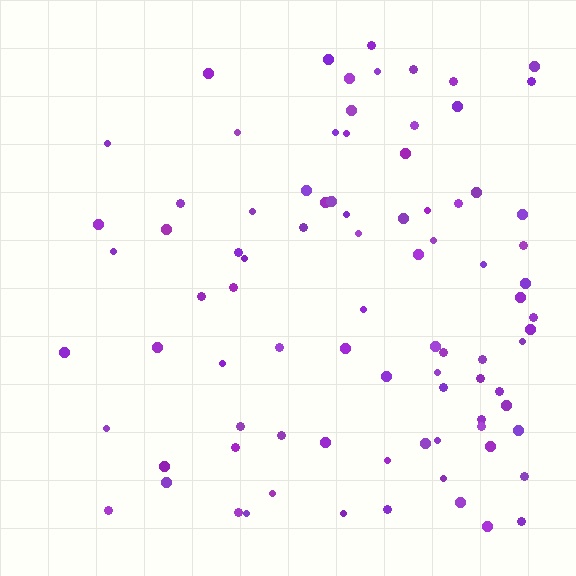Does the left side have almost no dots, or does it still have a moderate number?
Still a moderate number, just noticeably fewer than the right.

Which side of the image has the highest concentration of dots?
The right.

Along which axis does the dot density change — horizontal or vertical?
Horizontal.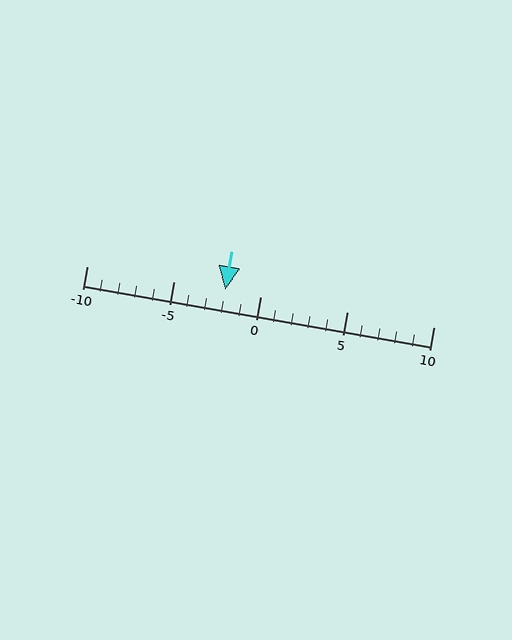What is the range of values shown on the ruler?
The ruler shows values from -10 to 10.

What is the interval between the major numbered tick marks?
The major tick marks are spaced 5 units apart.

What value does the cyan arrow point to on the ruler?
The cyan arrow points to approximately -2.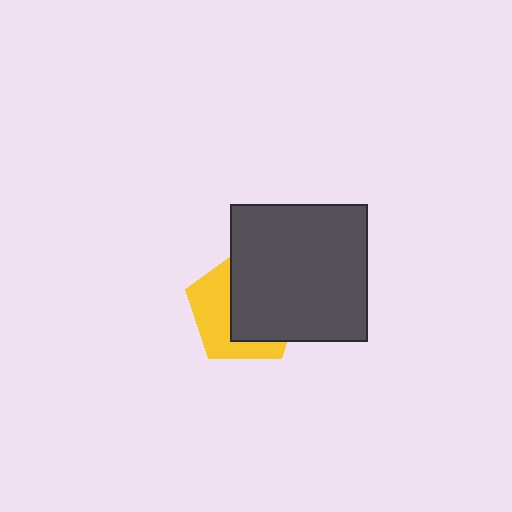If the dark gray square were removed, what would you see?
You would see the complete yellow pentagon.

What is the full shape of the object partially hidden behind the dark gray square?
The partially hidden object is a yellow pentagon.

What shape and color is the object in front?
The object in front is a dark gray square.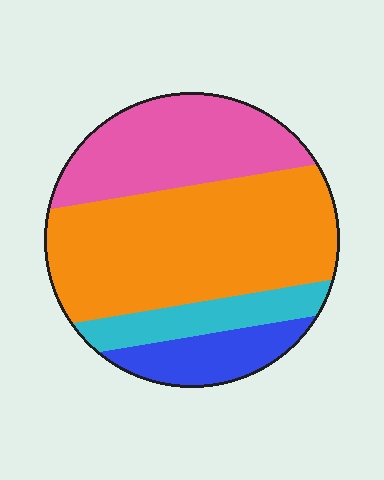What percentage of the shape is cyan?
Cyan covers roughly 10% of the shape.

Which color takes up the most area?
Orange, at roughly 50%.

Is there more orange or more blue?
Orange.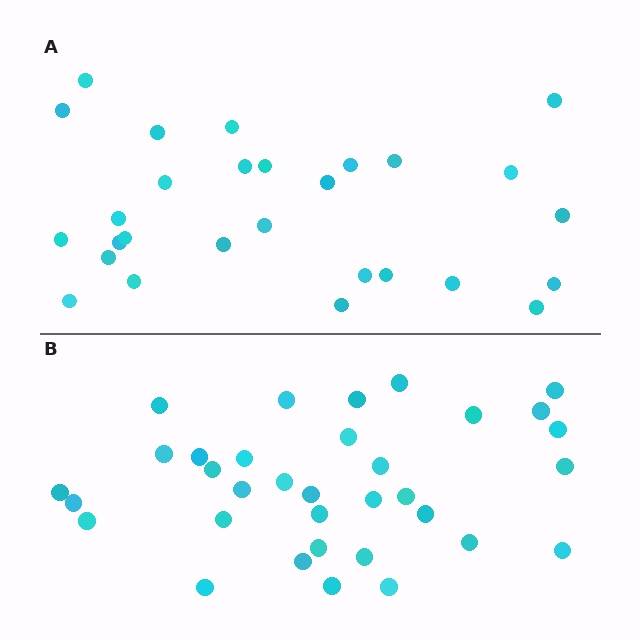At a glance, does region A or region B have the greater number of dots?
Region B (the bottom region) has more dots.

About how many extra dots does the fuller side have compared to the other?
Region B has about 6 more dots than region A.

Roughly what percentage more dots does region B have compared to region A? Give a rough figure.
About 20% more.